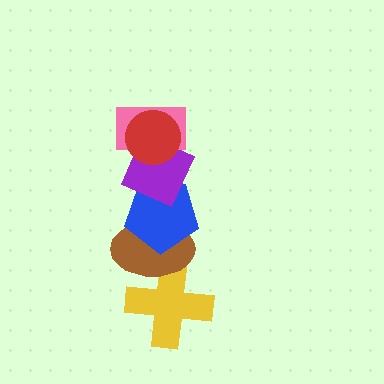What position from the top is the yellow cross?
The yellow cross is 6th from the top.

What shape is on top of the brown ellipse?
The blue pentagon is on top of the brown ellipse.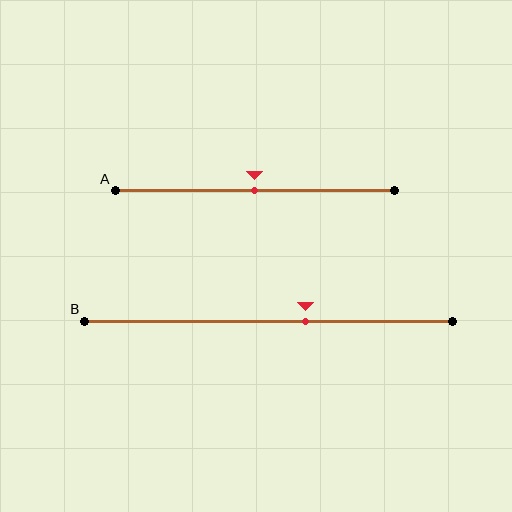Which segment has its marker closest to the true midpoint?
Segment A has its marker closest to the true midpoint.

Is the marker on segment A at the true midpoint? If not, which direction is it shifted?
Yes, the marker on segment A is at the true midpoint.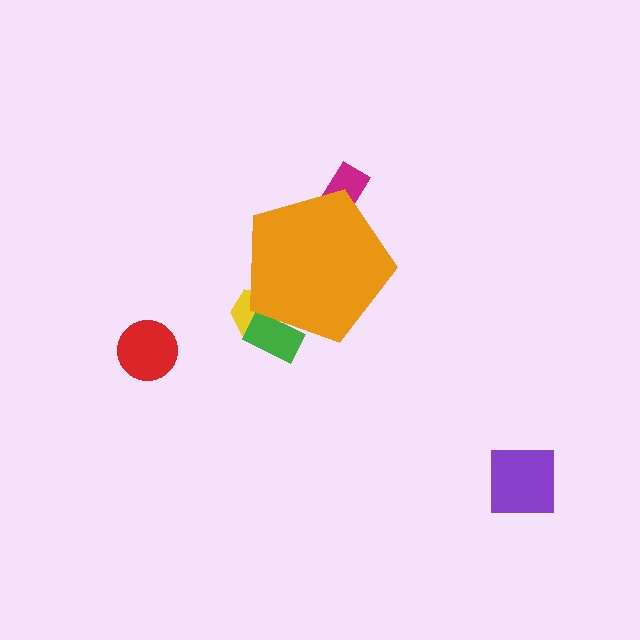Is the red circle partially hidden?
No, the red circle is fully visible.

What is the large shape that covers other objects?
An orange pentagon.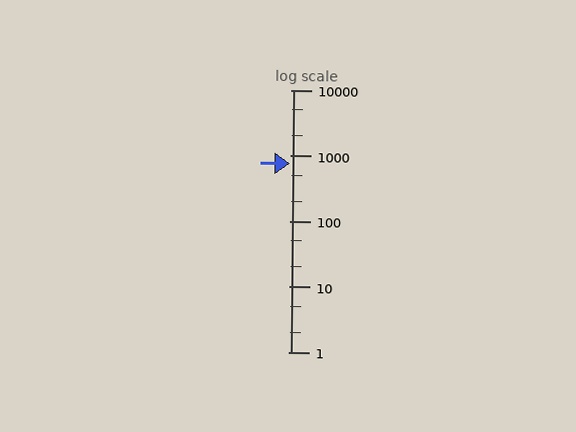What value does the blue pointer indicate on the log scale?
The pointer indicates approximately 760.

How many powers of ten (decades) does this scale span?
The scale spans 4 decades, from 1 to 10000.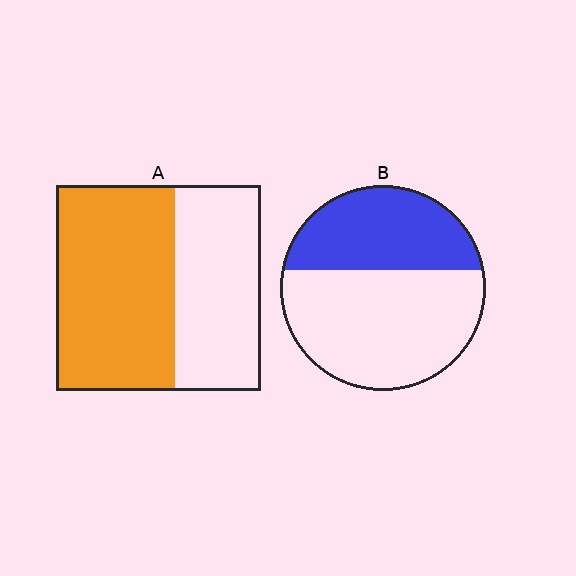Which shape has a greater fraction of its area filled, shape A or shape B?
Shape A.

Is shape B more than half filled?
No.